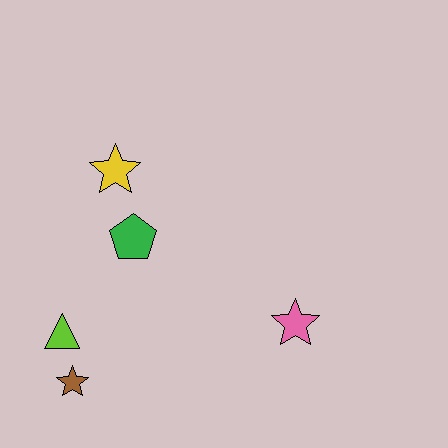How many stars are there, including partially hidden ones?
There are 3 stars.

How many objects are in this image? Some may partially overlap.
There are 5 objects.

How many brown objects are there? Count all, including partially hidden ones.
There is 1 brown object.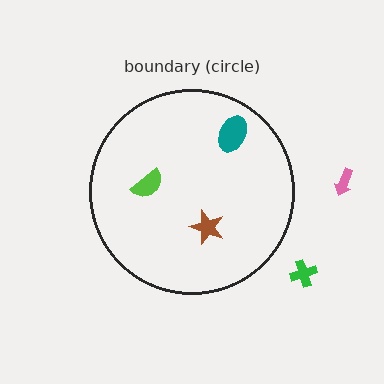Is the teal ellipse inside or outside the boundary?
Inside.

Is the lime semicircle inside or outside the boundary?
Inside.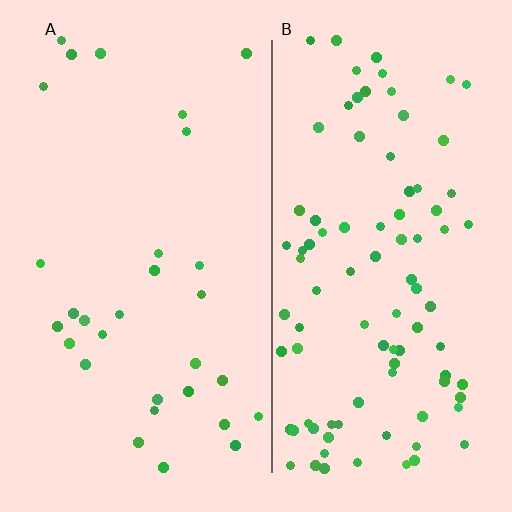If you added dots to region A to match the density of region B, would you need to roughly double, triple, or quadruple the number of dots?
Approximately triple.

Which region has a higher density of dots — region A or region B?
B (the right).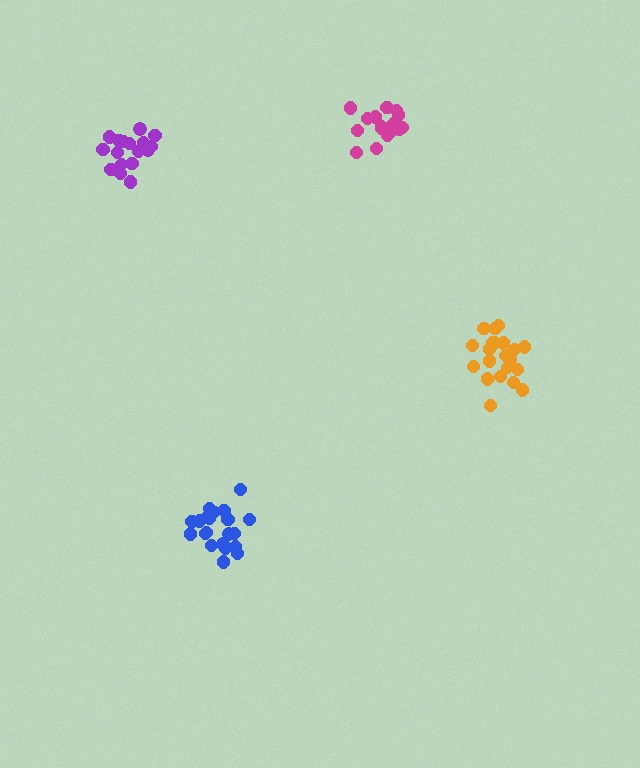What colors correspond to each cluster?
The clusters are colored: orange, magenta, purple, blue.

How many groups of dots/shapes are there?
There are 4 groups.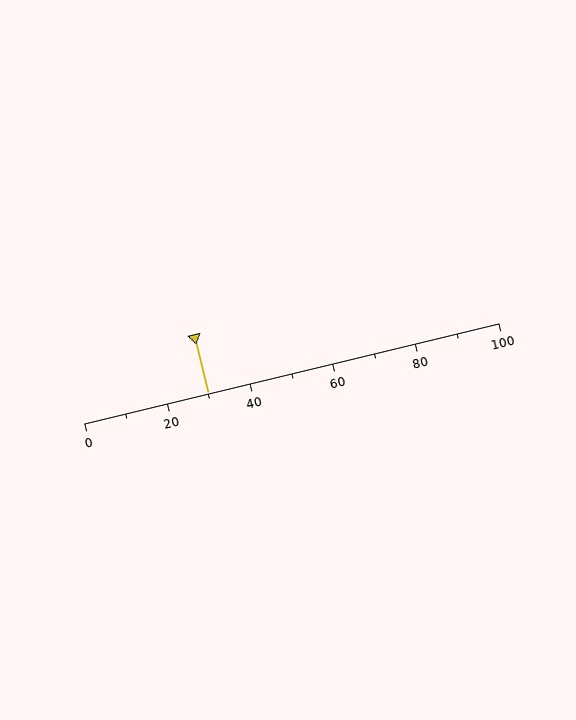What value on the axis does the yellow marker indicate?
The marker indicates approximately 30.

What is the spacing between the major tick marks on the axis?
The major ticks are spaced 20 apart.